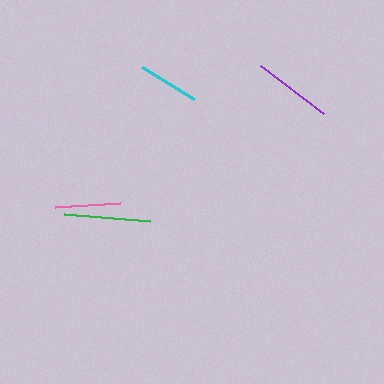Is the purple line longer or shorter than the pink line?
The purple line is longer than the pink line.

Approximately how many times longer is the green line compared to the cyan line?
The green line is approximately 1.4 times the length of the cyan line.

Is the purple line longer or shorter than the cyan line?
The purple line is longer than the cyan line.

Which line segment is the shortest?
The cyan line is the shortest at approximately 61 pixels.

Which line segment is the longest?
The green line is the longest at approximately 86 pixels.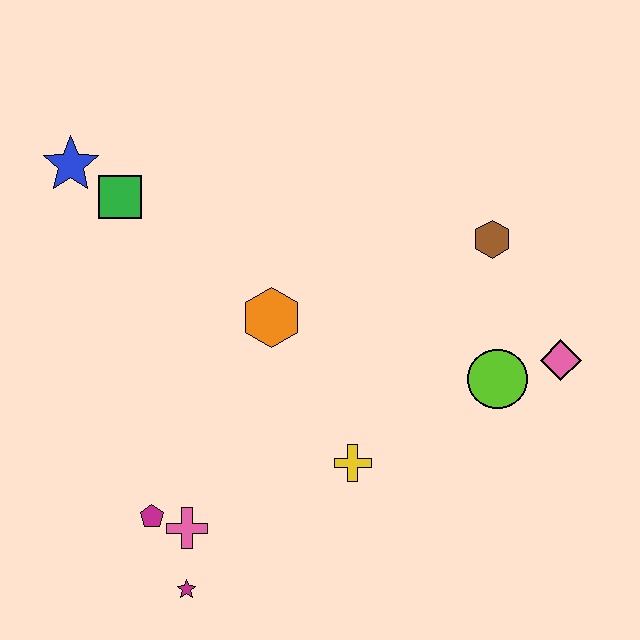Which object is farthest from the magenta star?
The brown hexagon is farthest from the magenta star.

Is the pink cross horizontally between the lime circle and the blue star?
Yes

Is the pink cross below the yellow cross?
Yes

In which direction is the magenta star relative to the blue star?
The magenta star is below the blue star.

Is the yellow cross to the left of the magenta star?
No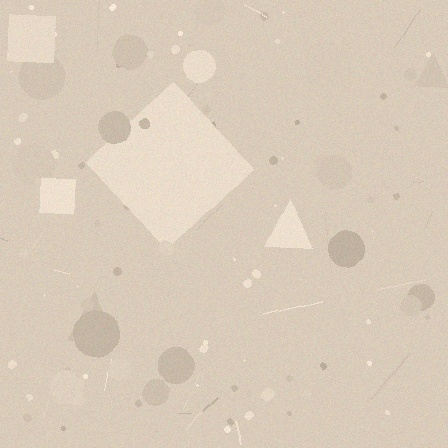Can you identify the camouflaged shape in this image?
The camouflaged shape is a diamond.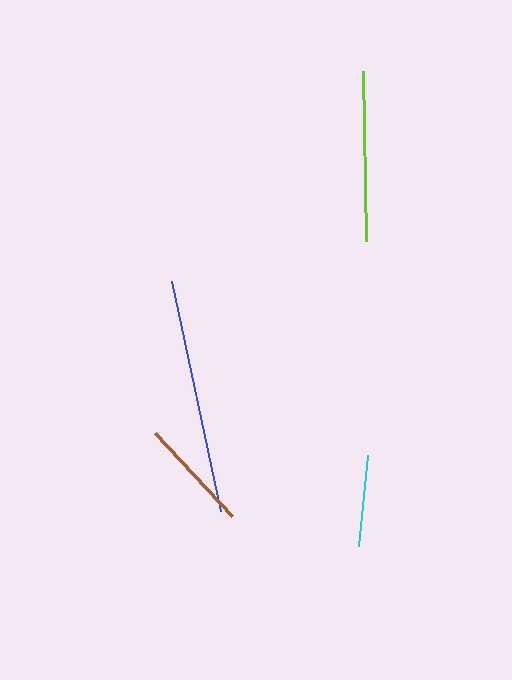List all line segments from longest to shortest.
From longest to shortest: blue, lime, brown, cyan.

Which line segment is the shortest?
The cyan line is the shortest at approximately 91 pixels.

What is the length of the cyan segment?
The cyan segment is approximately 91 pixels long.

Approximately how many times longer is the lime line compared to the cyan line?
The lime line is approximately 1.9 times the length of the cyan line.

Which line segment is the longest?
The blue line is the longest at approximately 235 pixels.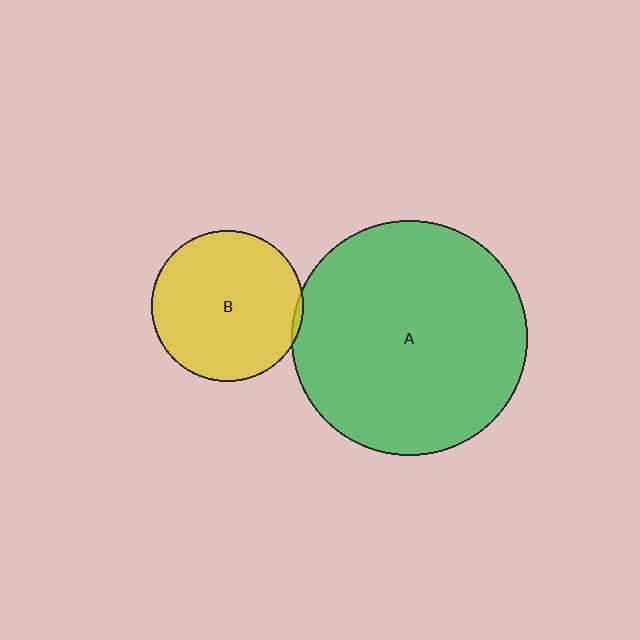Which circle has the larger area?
Circle A (green).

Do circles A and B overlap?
Yes.